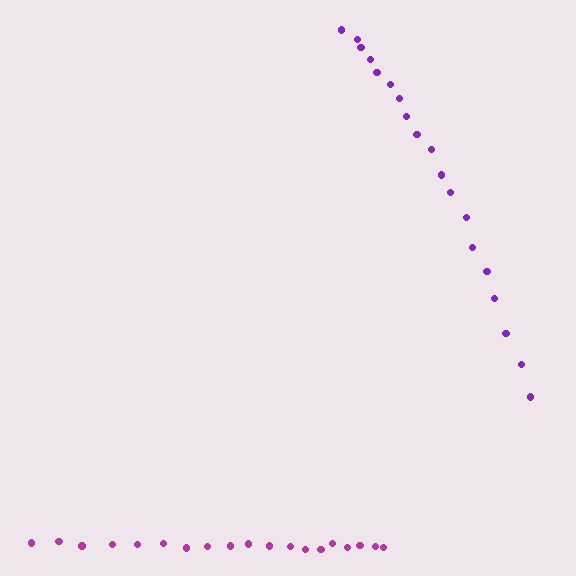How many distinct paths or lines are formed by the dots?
There are 2 distinct paths.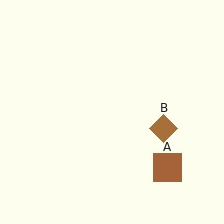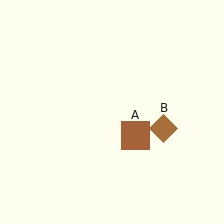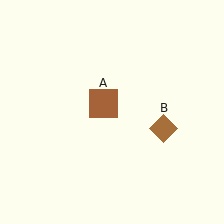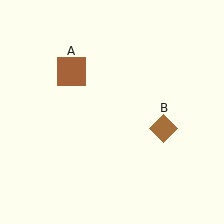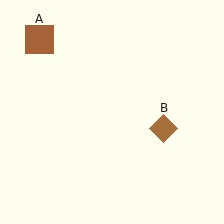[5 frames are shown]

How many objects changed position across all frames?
1 object changed position: brown square (object A).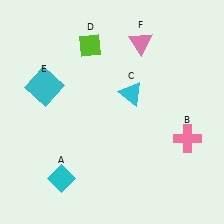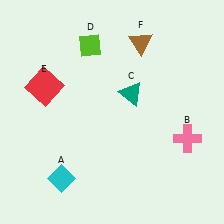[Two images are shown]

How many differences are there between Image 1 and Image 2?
There are 3 differences between the two images.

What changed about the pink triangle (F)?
In Image 1, F is pink. In Image 2, it changed to brown.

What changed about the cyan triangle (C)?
In Image 1, C is cyan. In Image 2, it changed to teal.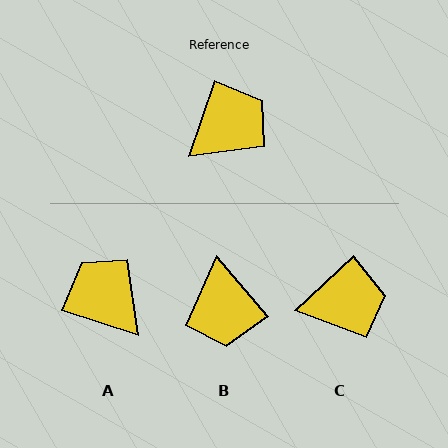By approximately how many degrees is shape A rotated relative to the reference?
Approximately 91 degrees counter-clockwise.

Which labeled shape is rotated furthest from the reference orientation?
B, about 121 degrees away.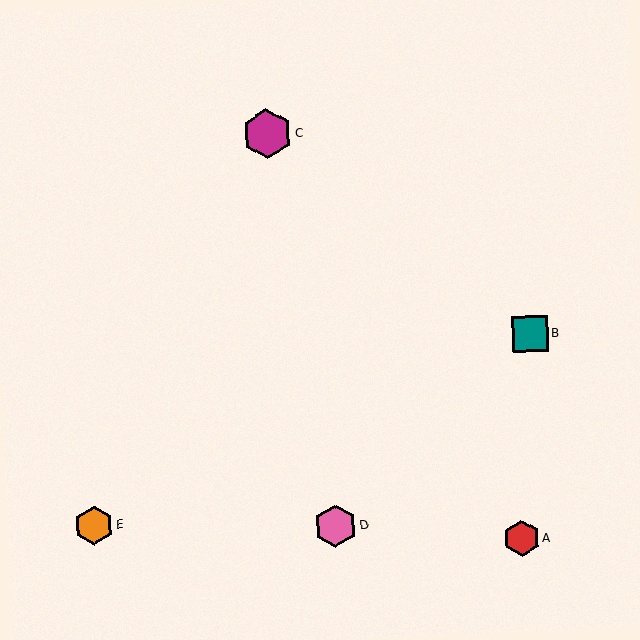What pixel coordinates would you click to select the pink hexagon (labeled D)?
Click at (335, 526) to select the pink hexagon D.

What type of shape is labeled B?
Shape B is a teal square.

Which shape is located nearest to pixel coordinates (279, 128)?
The magenta hexagon (labeled C) at (267, 134) is nearest to that location.